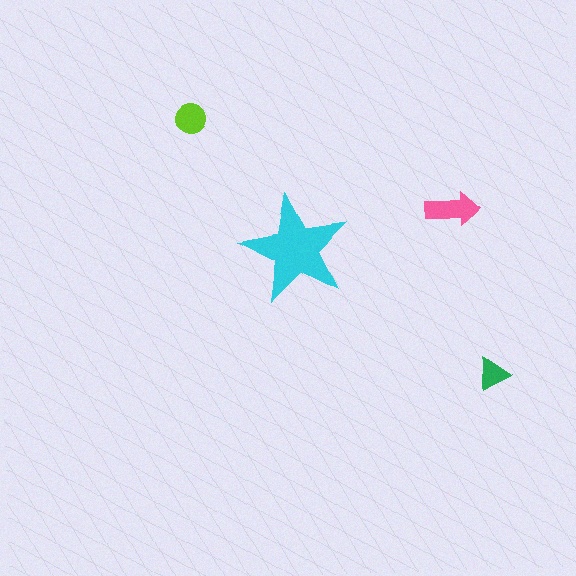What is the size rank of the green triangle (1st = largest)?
4th.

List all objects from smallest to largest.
The green triangle, the lime circle, the pink arrow, the cyan star.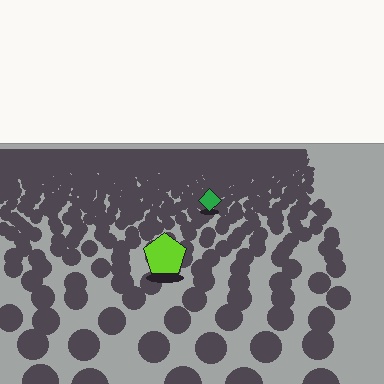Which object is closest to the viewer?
The lime pentagon is closest. The texture marks near it are larger and more spread out.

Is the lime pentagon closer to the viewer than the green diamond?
Yes. The lime pentagon is closer — you can tell from the texture gradient: the ground texture is coarser near it.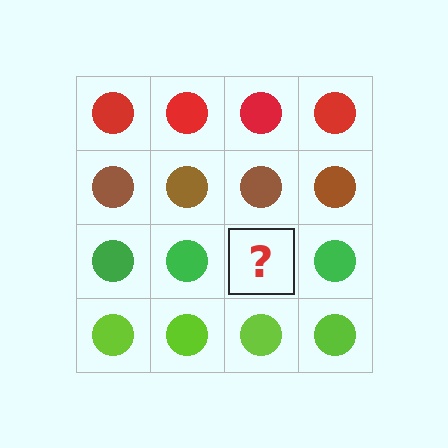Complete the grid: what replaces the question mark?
The question mark should be replaced with a green circle.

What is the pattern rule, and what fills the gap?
The rule is that each row has a consistent color. The gap should be filled with a green circle.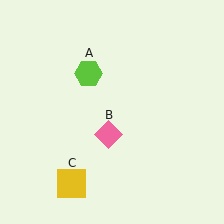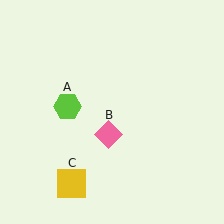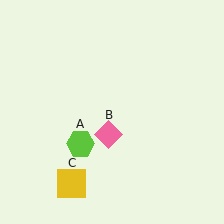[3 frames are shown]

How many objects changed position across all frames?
1 object changed position: lime hexagon (object A).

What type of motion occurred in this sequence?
The lime hexagon (object A) rotated counterclockwise around the center of the scene.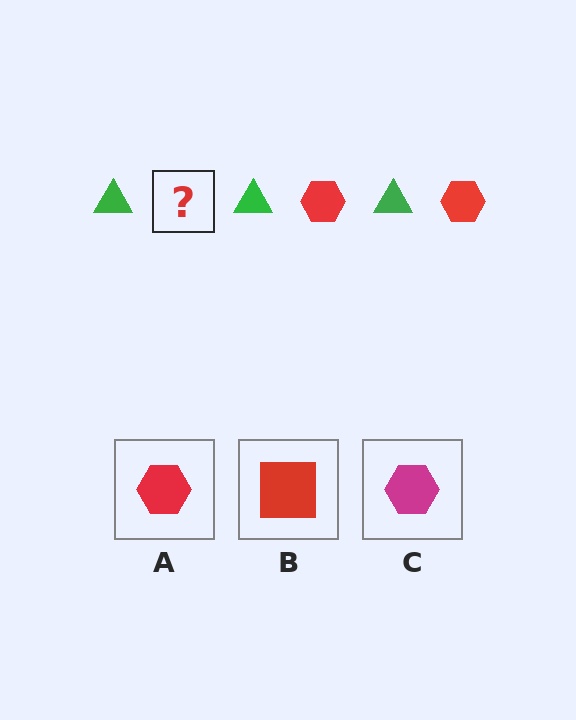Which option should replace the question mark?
Option A.